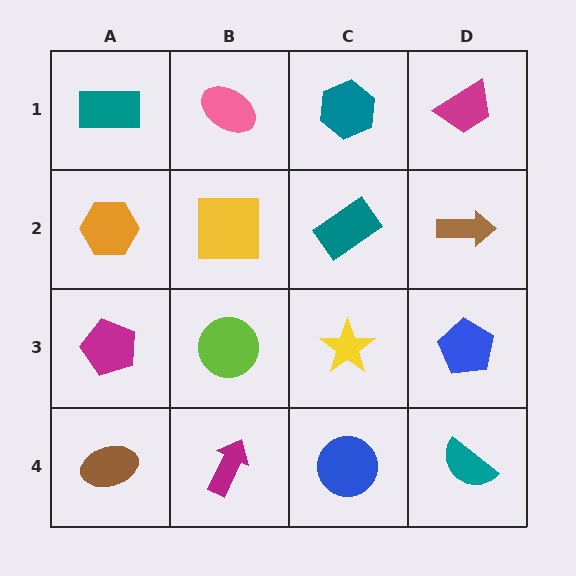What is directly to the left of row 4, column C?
A magenta arrow.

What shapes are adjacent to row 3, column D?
A brown arrow (row 2, column D), a teal semicircle (row 4, column D), a yellow star (row 3, column C).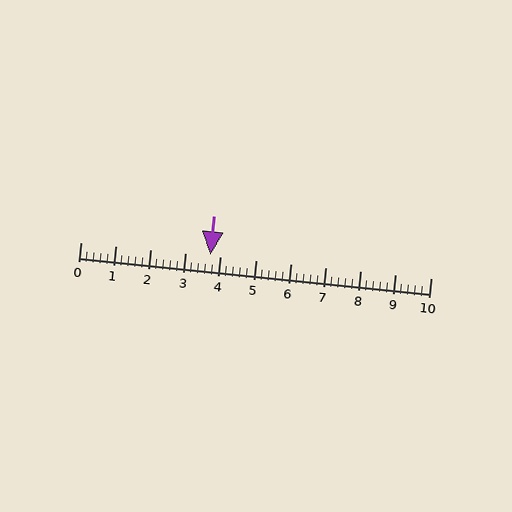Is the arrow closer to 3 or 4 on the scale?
The arrow is closer to 4.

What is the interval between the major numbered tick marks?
The major tick marks are spaced 1 units apart.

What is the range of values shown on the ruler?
The ruler shows values from 0 to 10.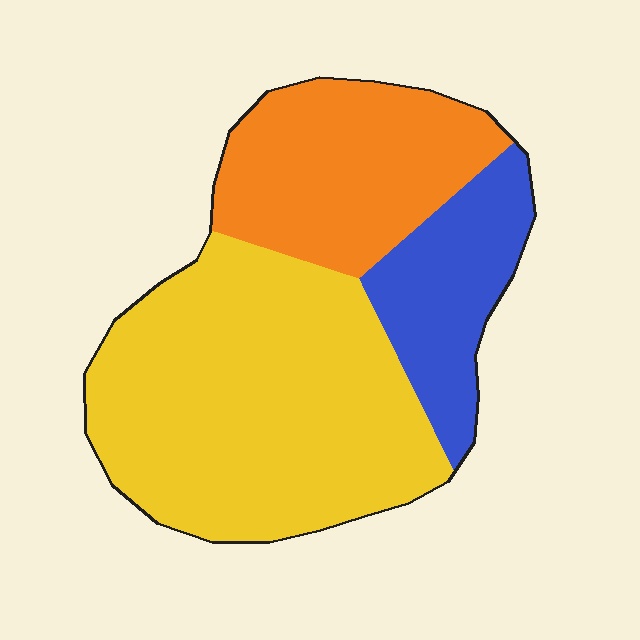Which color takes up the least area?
Blue, at roughly 20%.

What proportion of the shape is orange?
Orange covers around 25% of the shape.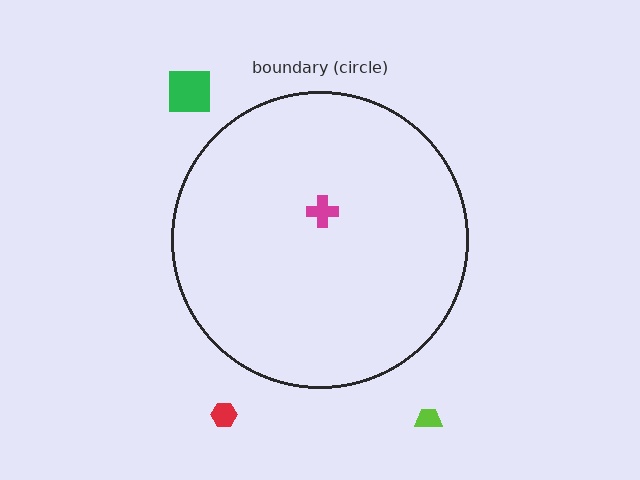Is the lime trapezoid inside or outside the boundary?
Outside.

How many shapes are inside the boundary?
1 inside, 3 outside.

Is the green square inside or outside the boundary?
Outside.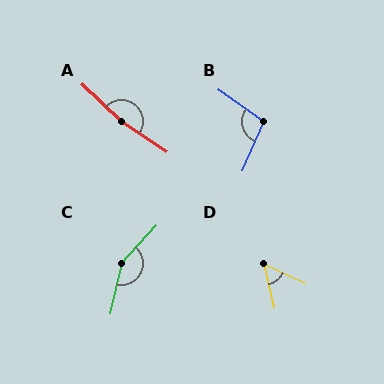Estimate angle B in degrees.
Approximately 102 degrees.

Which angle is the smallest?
D, at approximately 52 degrees.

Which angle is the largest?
A, at approximately 170 degrees.